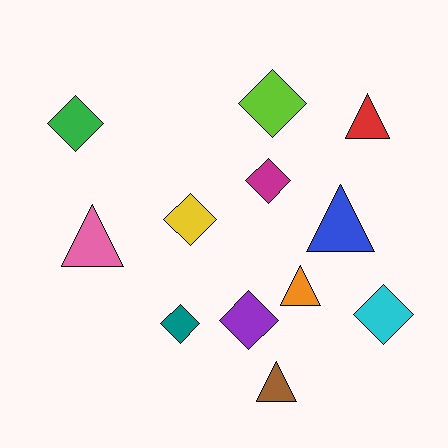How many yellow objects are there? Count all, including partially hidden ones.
There is 1 yellow object.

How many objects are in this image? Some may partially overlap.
There are 12 objects.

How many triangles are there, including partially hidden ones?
There are 5 triangles.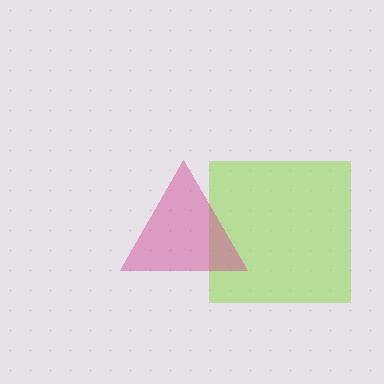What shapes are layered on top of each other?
The layered shapes are: a lime square, a magenta triangle.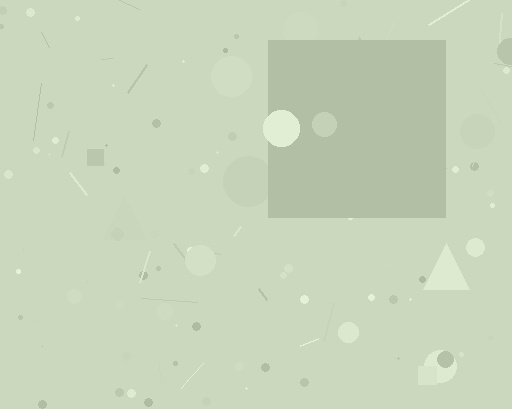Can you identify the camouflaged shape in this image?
The camouflaged shape is a square.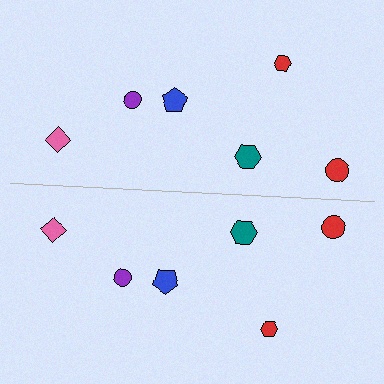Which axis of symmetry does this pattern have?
The pattern has a horizontal axis of symmetry running through the center of the image.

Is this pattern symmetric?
Yes, this pattern has bilateral (reflection) symmetry.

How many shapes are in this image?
There are 12 shapes in this image.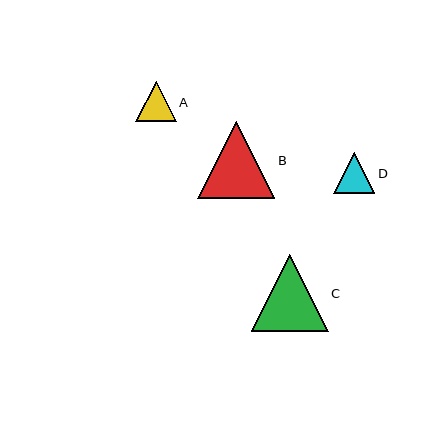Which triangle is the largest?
Triangle C is the largest with a size of approximately 77 pixels.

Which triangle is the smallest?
Triangle A is the smallest with a size of approximately 40 pixels.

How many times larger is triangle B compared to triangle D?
Triangle B is approximately 1.9 times the size of triangle D.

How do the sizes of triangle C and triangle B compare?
Triangle C and triangle B are approximately the same size.